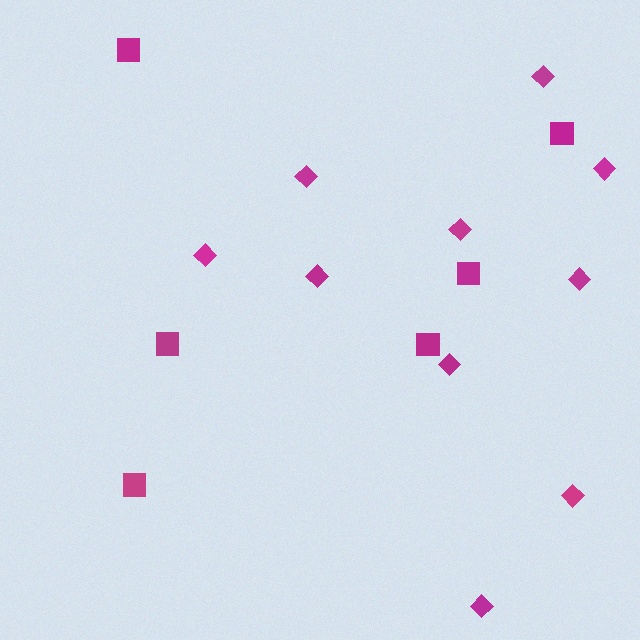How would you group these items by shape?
There are 2 groups: one group of squares (6) and one group of diamonds (10).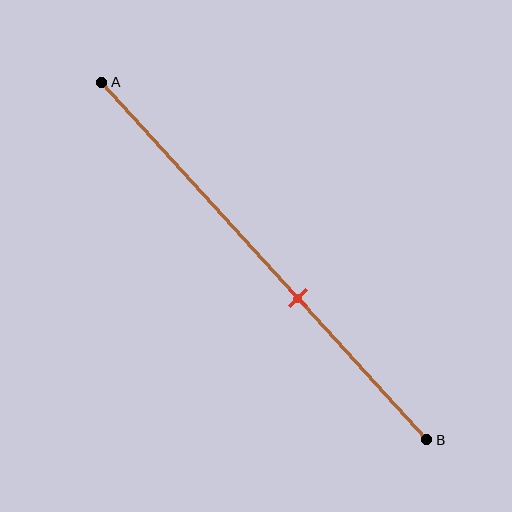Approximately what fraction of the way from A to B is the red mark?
The red mark is approximately 60% of the way from A to B.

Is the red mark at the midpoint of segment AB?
No, the mark is at about 60% from A, not at the 50% midpoint.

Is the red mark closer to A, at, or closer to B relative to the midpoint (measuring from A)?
The red mark is closer to point B than the midpoint of segment AB.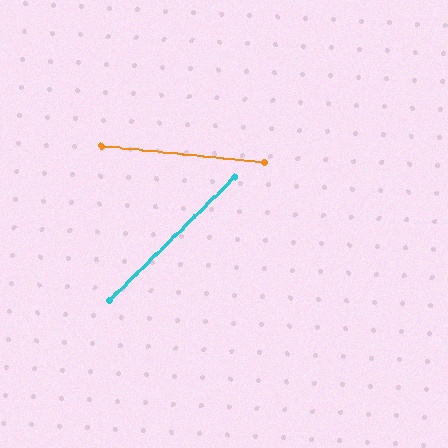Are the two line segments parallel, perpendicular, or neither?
Neither parallel nor perpendicular — they differ by about 50°.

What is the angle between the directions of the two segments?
Approximately 50 degrees.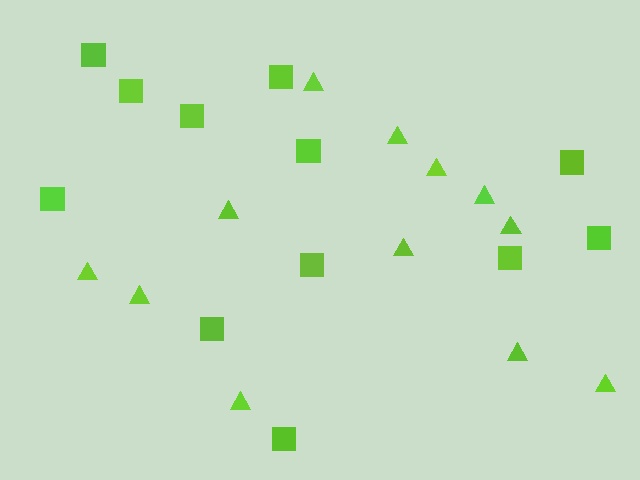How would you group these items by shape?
There are 2 groups: one group of squares (12) and one group of triangles (12).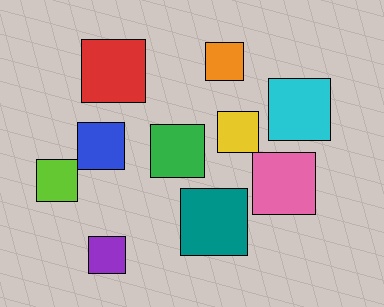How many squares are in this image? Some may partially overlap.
There are 10 squares.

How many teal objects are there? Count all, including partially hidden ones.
There is 1 teal object.